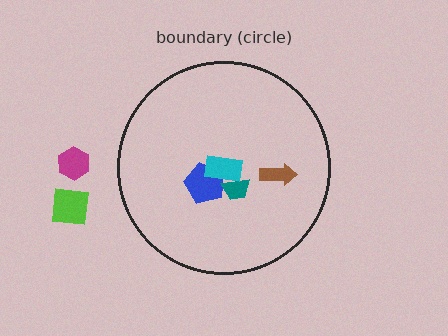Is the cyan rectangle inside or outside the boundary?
Inside.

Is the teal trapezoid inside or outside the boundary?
Inside.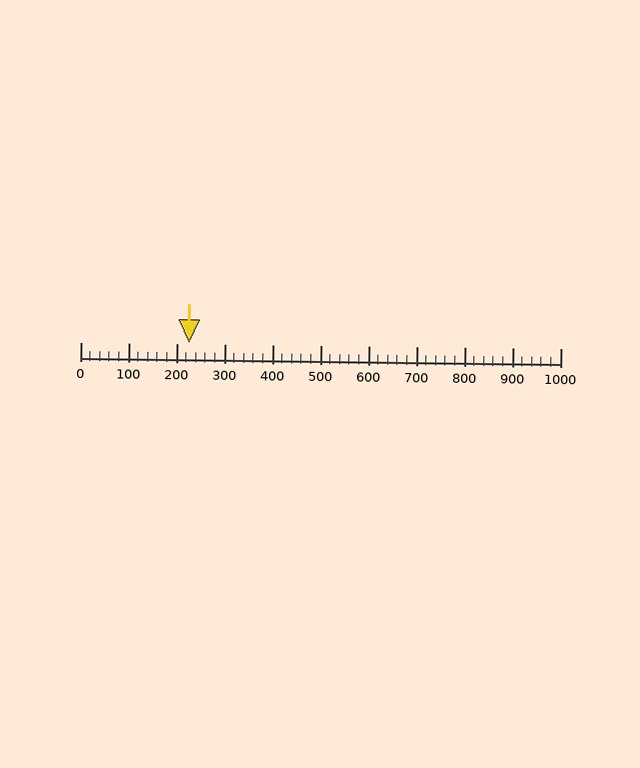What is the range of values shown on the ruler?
The ruler shows values from 0 to 1000.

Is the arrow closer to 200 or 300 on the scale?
The arrow is closer to 200.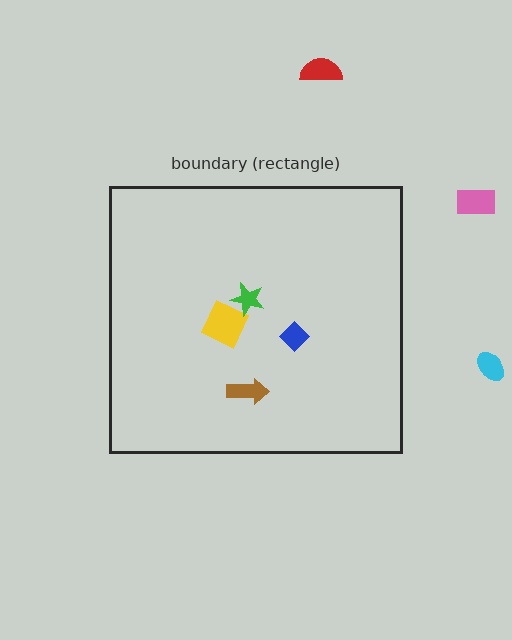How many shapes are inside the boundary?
4 inside, 3 outside.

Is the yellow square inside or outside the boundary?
Inside.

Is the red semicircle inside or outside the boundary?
Outside.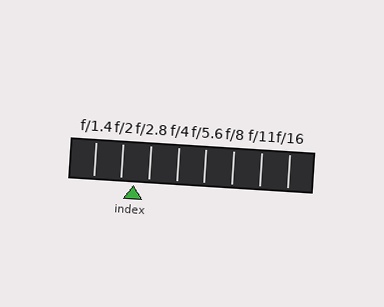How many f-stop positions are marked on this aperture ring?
There are 8 f-stop positions marked.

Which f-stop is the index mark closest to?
The index mark is closest to f/2.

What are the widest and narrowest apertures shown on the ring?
The widest aperture shown is f/1.4 and the narrowest is f/16.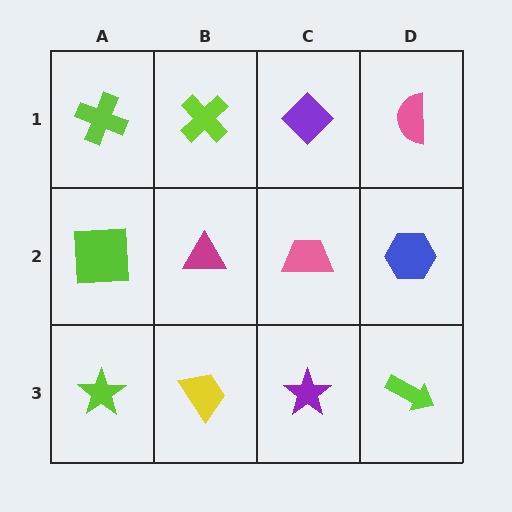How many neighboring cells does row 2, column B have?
4.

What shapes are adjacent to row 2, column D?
A pink semicircle (row 1, column D), a lime arrow (row 3, column D), a pink trapezoid (row 2, column C).